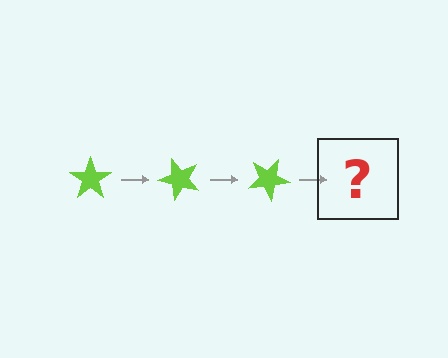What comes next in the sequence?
The next element should be a lime star rotated 150 degrees.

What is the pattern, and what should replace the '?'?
The pattern is that the star rotates 50 degrees each step. The '?' should be a lime star rotated 150 degrees.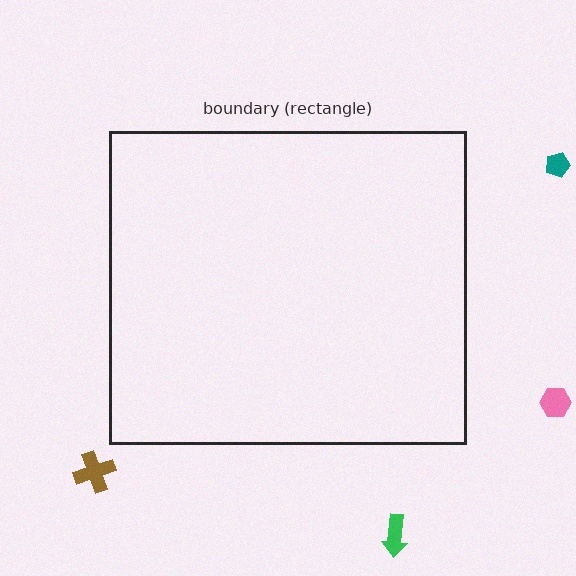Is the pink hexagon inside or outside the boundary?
Outside.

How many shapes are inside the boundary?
0 inside, 4 outside.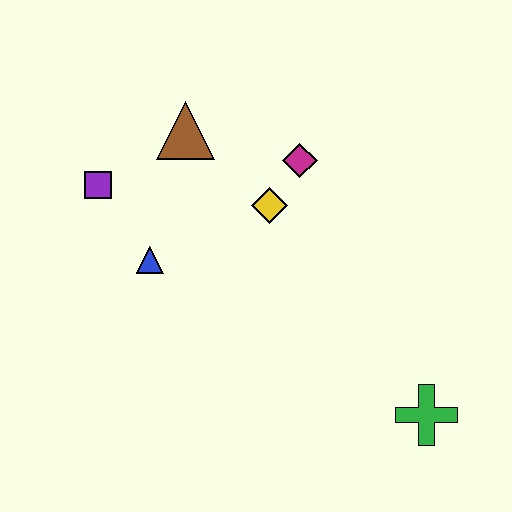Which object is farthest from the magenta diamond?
The green cross is farthest from the magenta diamond.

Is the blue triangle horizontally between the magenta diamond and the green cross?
No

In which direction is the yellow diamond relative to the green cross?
The yellow diamond is above the green cross.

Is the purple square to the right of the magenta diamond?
No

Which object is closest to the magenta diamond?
The yellow diamond is closest to the magenta diamond.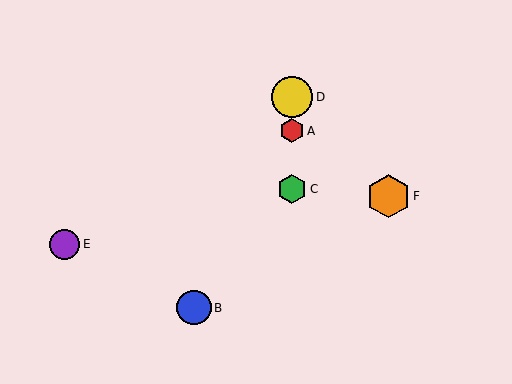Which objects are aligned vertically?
Objects A, C, D are aligned vertically.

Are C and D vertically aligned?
Yes, both are at x≈292.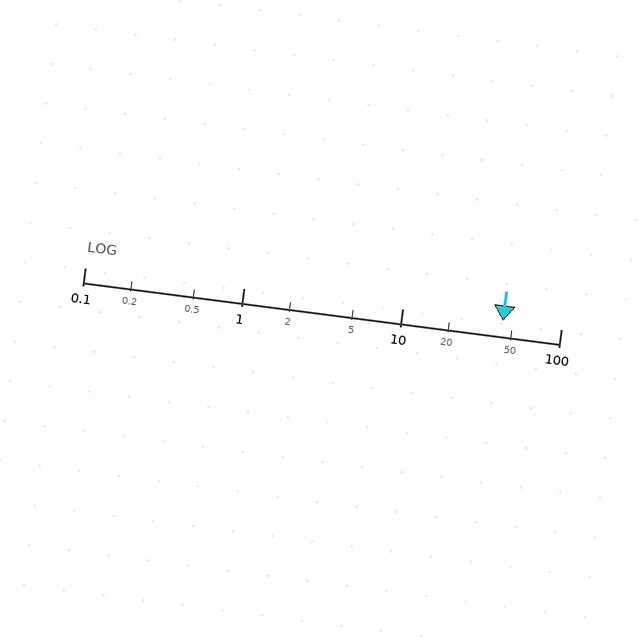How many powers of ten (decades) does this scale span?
The scale spans 3 decades, from 0.1 to 100.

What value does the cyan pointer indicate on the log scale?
The pointer indicates approximately 43.